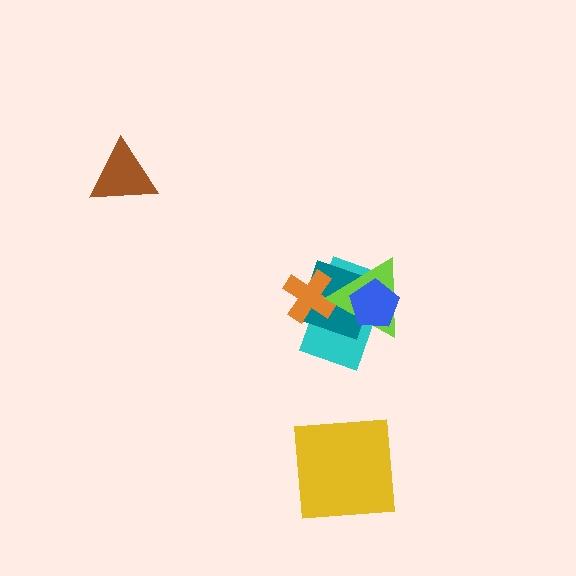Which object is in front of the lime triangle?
The blue pentagon is in front of the lime triangle.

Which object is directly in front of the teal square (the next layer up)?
The orange cross is directly in front of the teal square.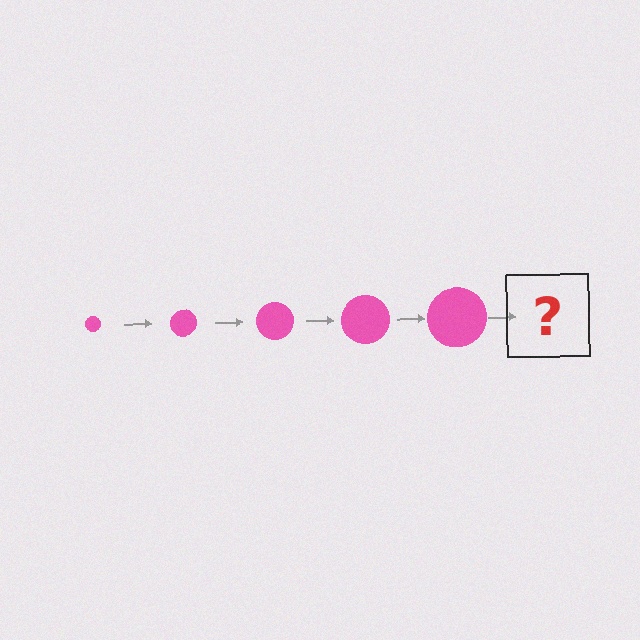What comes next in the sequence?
The next element should be a pink circle, larger than the previous one.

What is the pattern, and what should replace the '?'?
The pattern is that the circle gets progressively larger each step. The '?' should be a pink circle, larger than the previous one.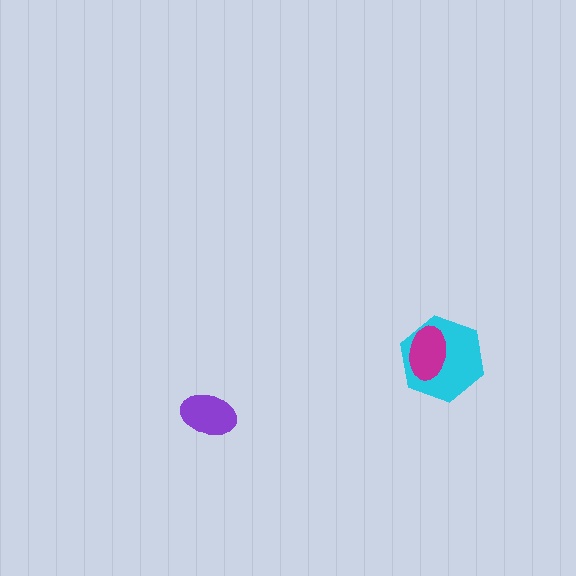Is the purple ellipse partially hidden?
No, no other shape covers it.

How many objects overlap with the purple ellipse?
0 objects overlap with the purple ellipse.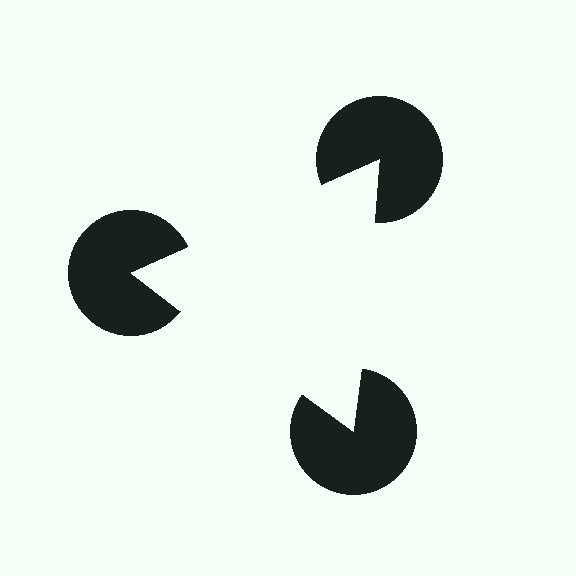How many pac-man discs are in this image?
There are 3 — one at each vertex of the illusory triangle.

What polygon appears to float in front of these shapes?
An illusory triangle — its edges are inferred from the aligned wedge cuts in the pac-man discs, not physically drawn.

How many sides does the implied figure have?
3 sides.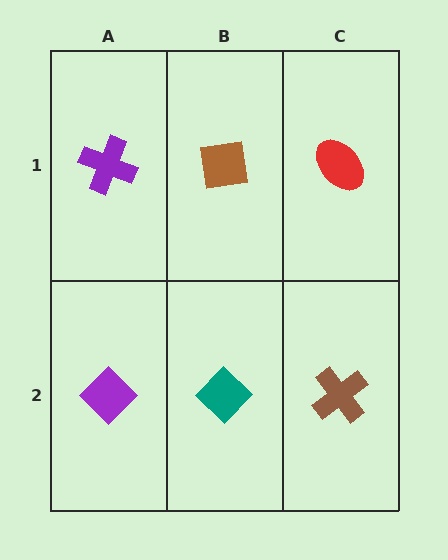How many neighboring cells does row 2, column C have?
2.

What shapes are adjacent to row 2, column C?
A red ellipse (row 1, column C), a teal diamond (row 2, column B).